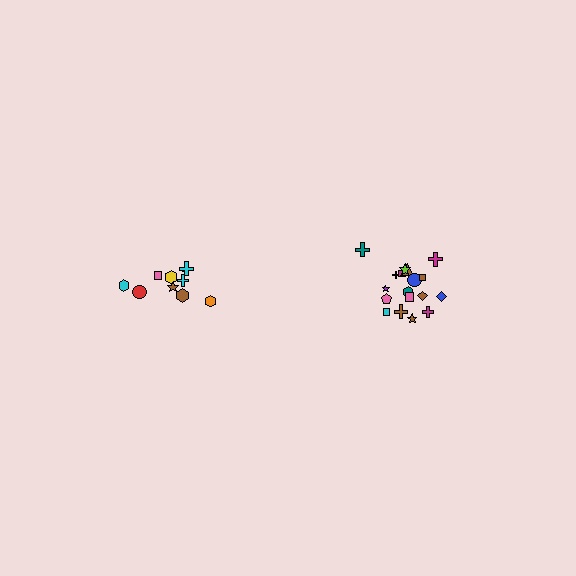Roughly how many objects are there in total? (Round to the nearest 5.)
Roughly 30 objects in total.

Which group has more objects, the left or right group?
The right group.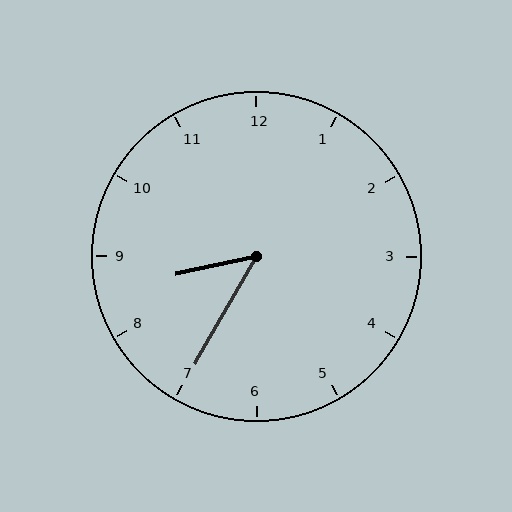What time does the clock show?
8:35.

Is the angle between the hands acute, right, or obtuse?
It is acute.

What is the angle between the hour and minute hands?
Approximately 48 degrees.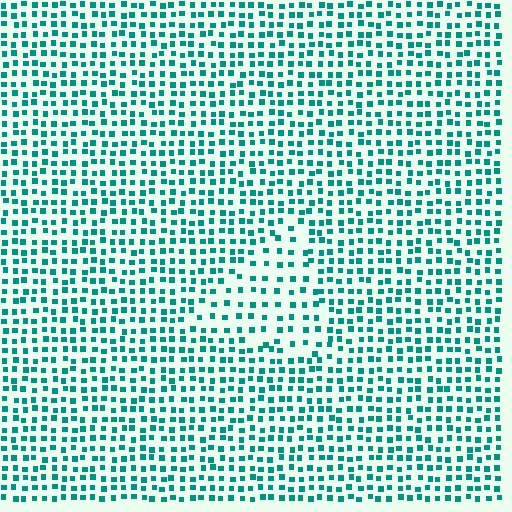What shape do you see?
I see a triangle.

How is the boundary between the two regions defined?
The boundary is defined by a change in element density (approximately 1.7x ratio). All elements are the same color, size, and shape.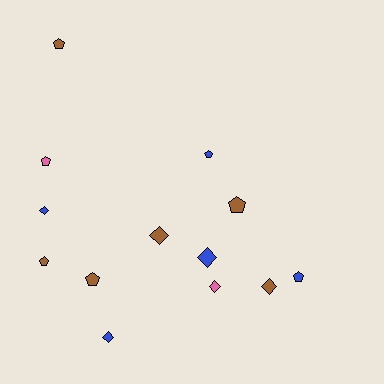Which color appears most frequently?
Brown, with 6 objects.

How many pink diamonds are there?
There is 1 pink diamond.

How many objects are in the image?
There are 13 objects.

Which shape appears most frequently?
Pentagon, with 7 objects.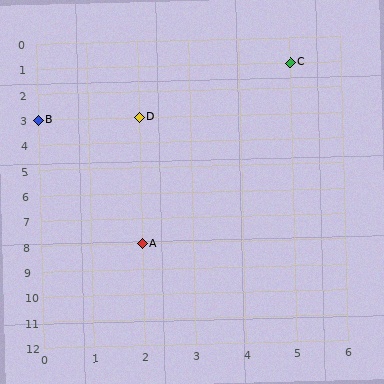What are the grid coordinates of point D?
Point D is at grid coordinates (2, 3).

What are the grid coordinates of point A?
Point A is at grid coordinates (2, 8).